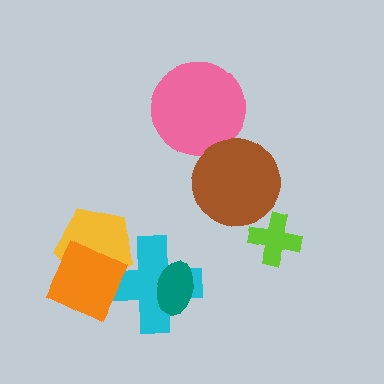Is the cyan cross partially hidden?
Yes, it is partially covered by another shape.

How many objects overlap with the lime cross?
0 objects overlap with the lime cross.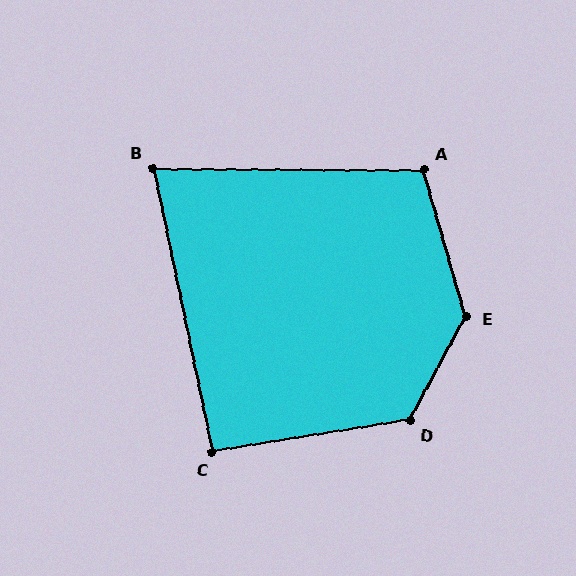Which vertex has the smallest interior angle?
B, at approximately 78 degrees.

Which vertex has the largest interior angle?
E, at approximately 136 degrees.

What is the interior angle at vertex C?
Approximately 93 degrees (approximately right).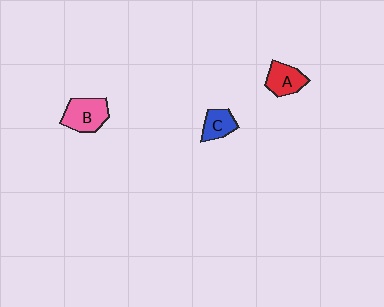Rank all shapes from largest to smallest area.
From largest to smallest: B (pink), A (red), C (blue).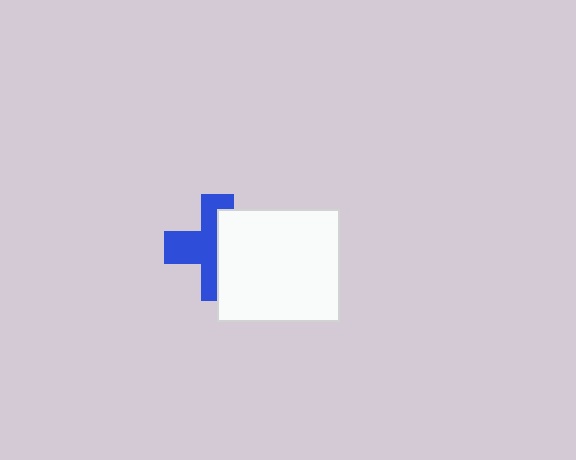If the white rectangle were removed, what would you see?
You would see the complete blue cross.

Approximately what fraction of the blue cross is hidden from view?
Roughly 46% of the blue cross is hidden behind the white rectangle.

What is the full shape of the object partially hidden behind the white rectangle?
The partially hidden object is a blue cross.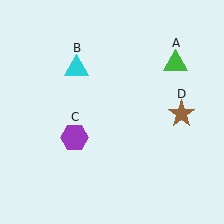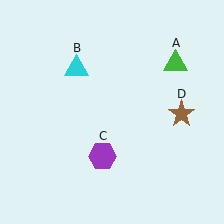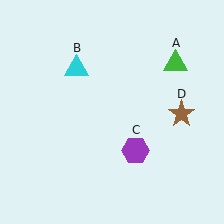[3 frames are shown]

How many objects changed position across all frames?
1 object changed position: purple hexagon (object C).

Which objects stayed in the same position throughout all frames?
Green triangle (object A) and cyan triangle (object B) and brown star (object D) remained stationary.